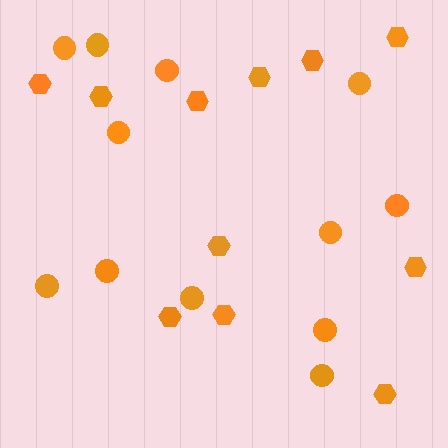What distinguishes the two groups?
There are 2 groups: one group of circles (12) and one group of hexagons (11).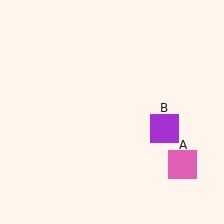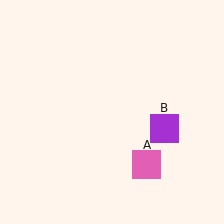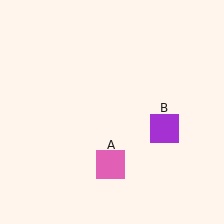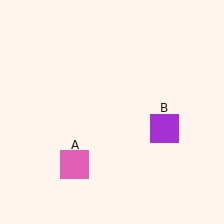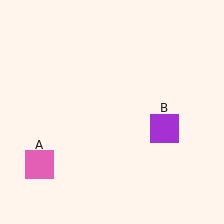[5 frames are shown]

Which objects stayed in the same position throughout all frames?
Purple square (object B) remained stationary.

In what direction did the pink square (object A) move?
The pink square (object A) moved left.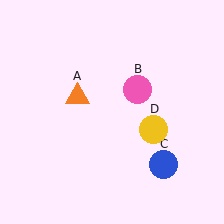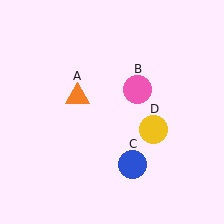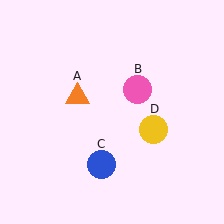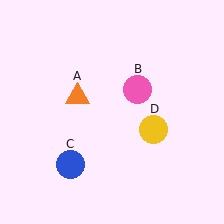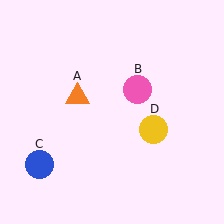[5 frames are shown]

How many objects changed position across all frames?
1 object changed position: blue circle (object C).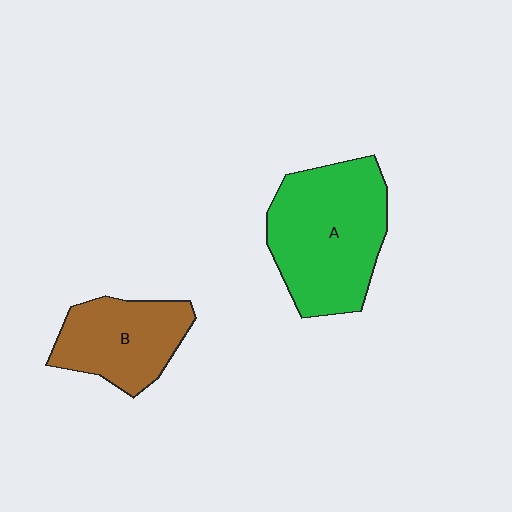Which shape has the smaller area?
Shape B (brown).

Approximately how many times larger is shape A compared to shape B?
Approximately 1.5 times.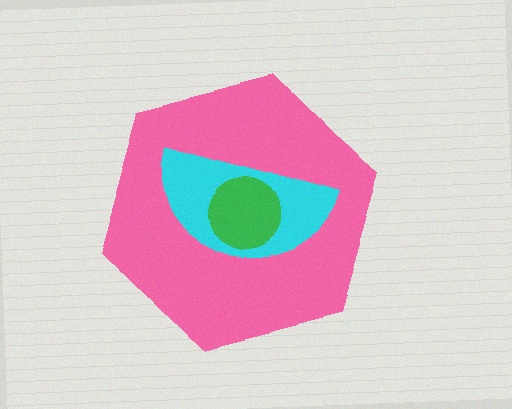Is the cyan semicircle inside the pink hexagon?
Yes.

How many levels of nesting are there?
3.